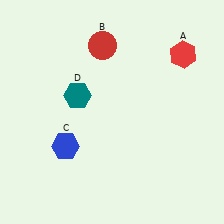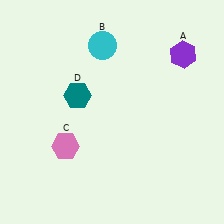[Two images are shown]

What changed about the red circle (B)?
In Image 1, B is red. In Image 2, it changed to cyan.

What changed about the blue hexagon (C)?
In Image 1, C is blue. In Image 2, it changed to pink.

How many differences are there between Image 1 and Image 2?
There are 3 differences between the two images.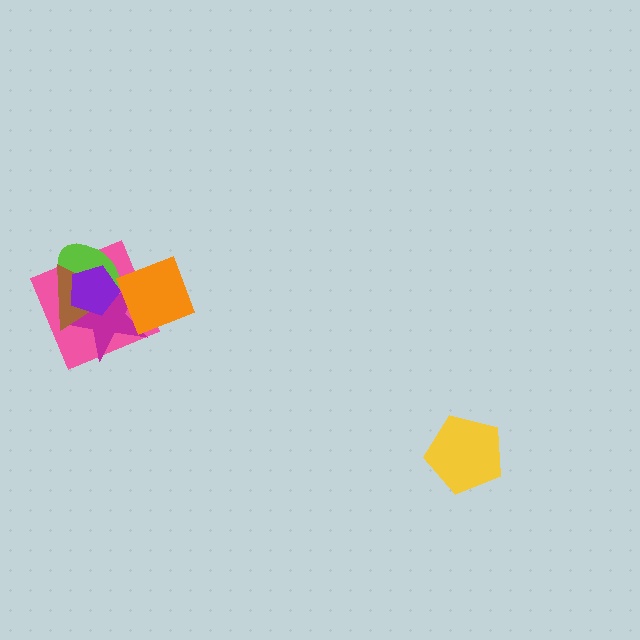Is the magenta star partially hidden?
Yes, it is partially covered by another shape.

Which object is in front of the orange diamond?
The purple pentagon is in front of the orange diamond.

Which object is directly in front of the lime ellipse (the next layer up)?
The magenta star is directly in front of the lime ellipse.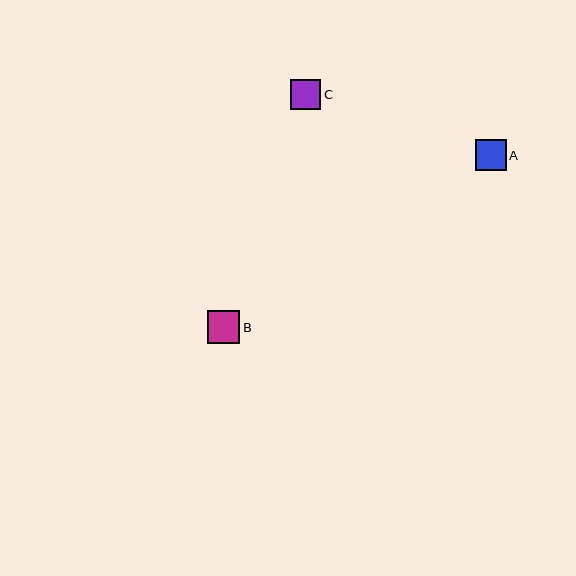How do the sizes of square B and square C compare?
Square B and square C are approximately the same size.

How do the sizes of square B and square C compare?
Square B and square C are approximately the same size.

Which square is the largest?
Square B is the largest with a size of approximately 32 pixels.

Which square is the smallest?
Square C is the smallest with a size of approximately 30 pixels.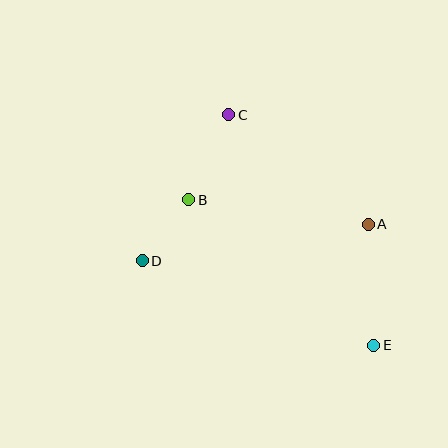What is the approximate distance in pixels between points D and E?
The distance between D and E is approximately 246 pixels.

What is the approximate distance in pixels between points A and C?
The distance between A and C is approximately 177 pixels.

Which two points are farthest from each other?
Points C and E are farthest from each other.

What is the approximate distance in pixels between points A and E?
The distance between A and E is approximately 121 pixels.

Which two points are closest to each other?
Points B and D are closest to each other.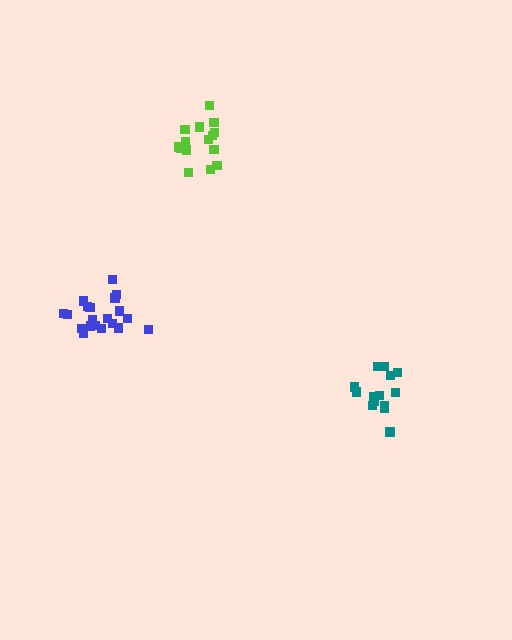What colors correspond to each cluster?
The clusters are colored: teal, lime, blue.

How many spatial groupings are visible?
There are 3 spatial groupings.